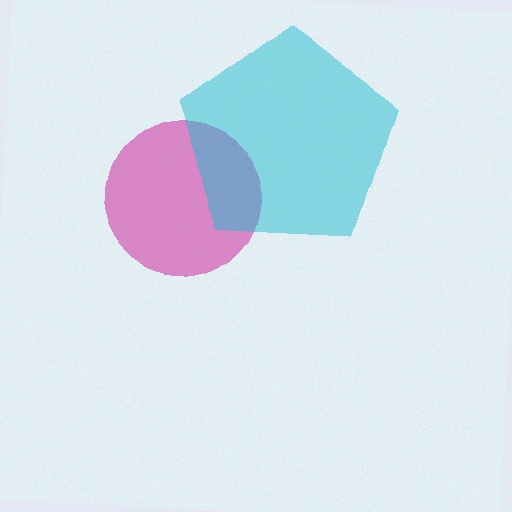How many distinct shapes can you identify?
There are 2 distinct shapes: a magenta circle, a cyan pentagon.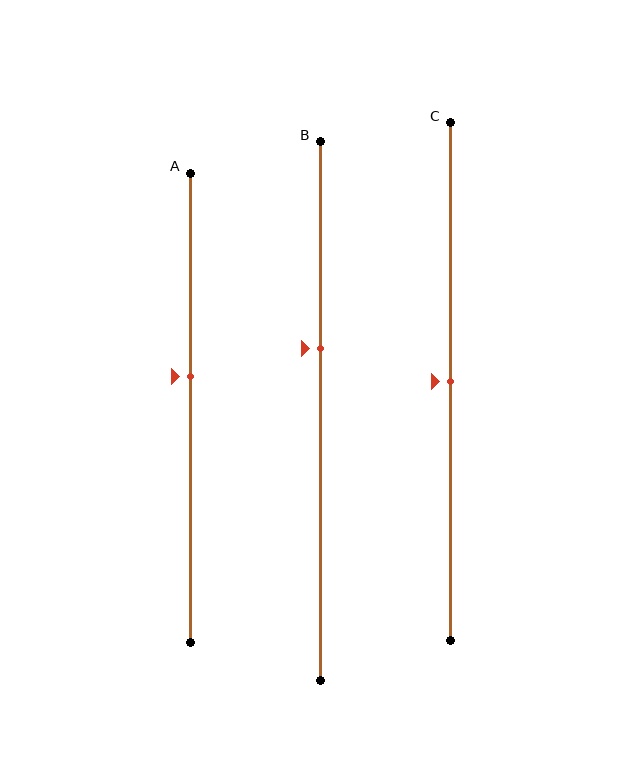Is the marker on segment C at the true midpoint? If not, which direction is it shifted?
Yes, the marker on segment C is at the true midpoint.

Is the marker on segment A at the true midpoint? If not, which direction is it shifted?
No, the marker on segment A is shifted upward by about 7% of the segment length.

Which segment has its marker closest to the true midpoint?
Segment C has its marker closest to the true midpoint.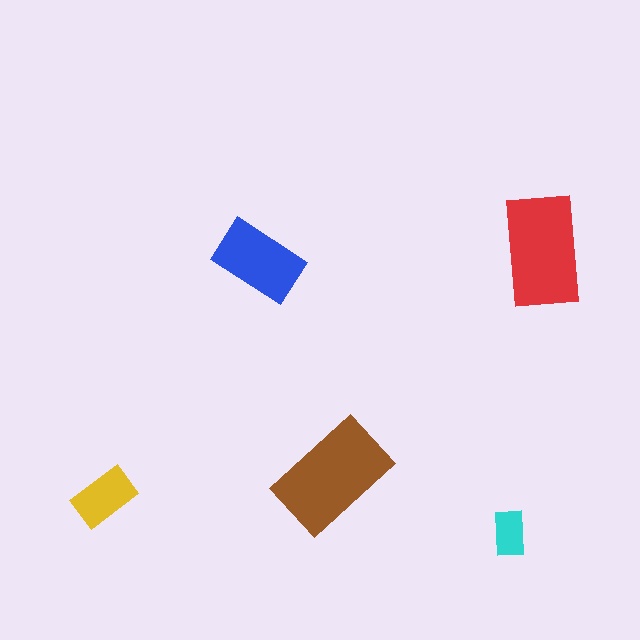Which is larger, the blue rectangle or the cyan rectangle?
The blue one.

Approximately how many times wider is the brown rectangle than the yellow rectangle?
About 2 times wider.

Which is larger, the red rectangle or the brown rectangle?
The brown one.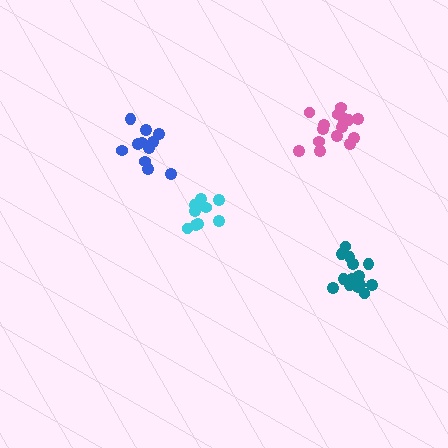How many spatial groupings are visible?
There are 4 spatial groupings.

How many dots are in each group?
Group 1: 11 dots, Group 2: 12 dots, Group 3: 14 dots, Group 4: 15 dots (52 total).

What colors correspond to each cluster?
The clusters are colored: blue, cyan, teal, pink.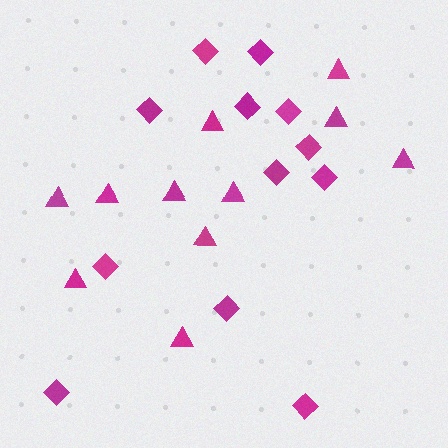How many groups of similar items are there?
There are 2 groups: one group of diamonds (12) and one group of triangles (11).